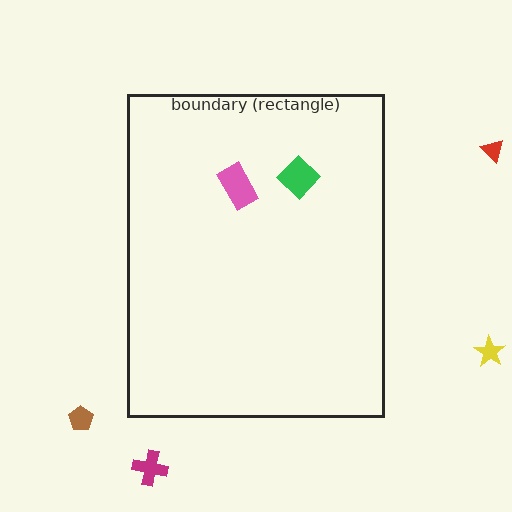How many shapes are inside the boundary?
2 inside, 4 outside.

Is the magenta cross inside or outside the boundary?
Outside.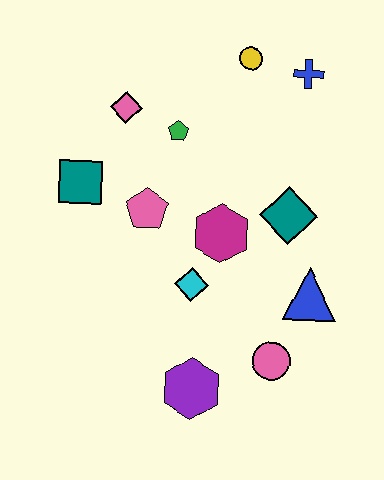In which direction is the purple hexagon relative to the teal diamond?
The purple hexagon is below the teal diamond.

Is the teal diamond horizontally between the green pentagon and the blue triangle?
Yes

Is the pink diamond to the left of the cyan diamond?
Yes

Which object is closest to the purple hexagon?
The pink circle is closest to the purple hexagon.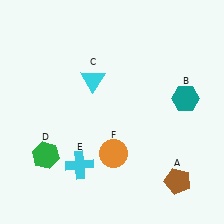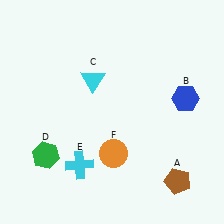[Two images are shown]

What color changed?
The hexagon (B) changed from teal in Image 1 to blue in Image 2.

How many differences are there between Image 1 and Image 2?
There is 1 difference between the two images.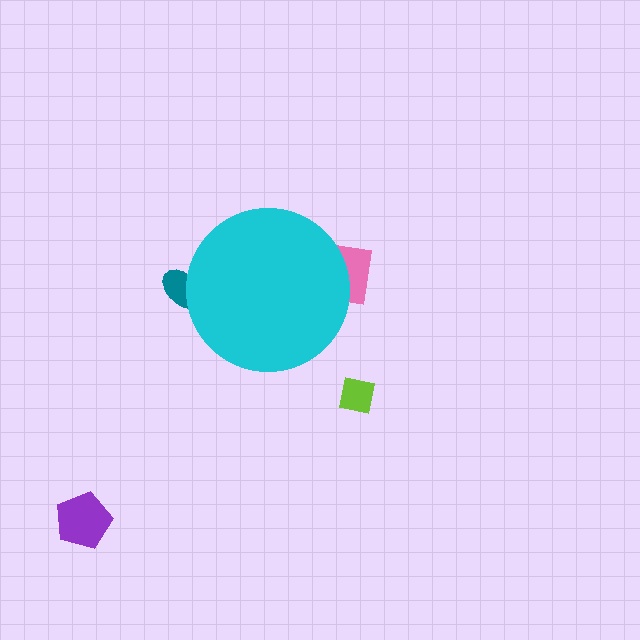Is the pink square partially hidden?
Yes, the pink square is partially hidden behind the cyan circle.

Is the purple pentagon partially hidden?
No, the purple pentagon is fully visible.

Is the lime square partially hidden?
No, the lime square is fully visible.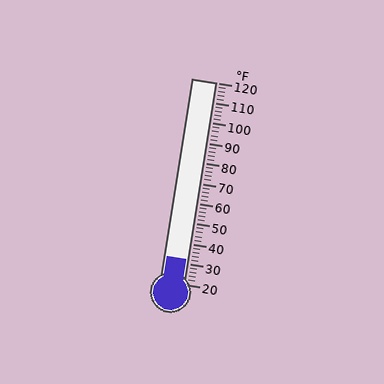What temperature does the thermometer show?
The thermometer shows approximately 32°F.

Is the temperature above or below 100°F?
The temperature is below 100°F.